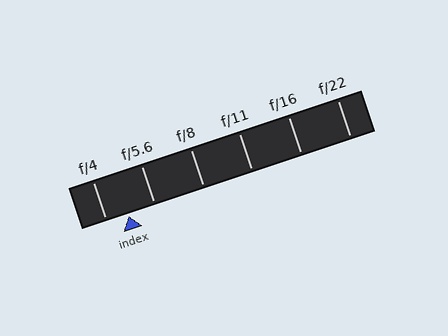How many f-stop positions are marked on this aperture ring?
There are 6 f-stop positions marked.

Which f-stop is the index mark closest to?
The index mark is closest to f/4.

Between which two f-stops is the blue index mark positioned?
The index mark is between f/4 and f/5.6.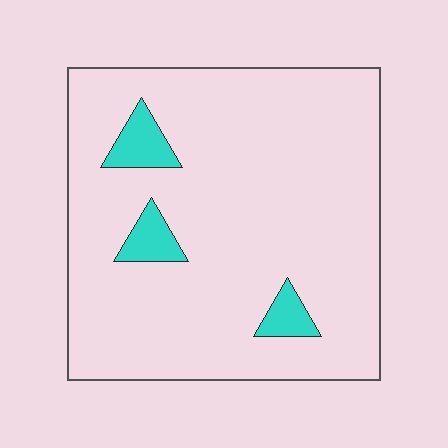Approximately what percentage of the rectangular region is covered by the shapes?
Approximately 10%.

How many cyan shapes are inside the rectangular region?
3.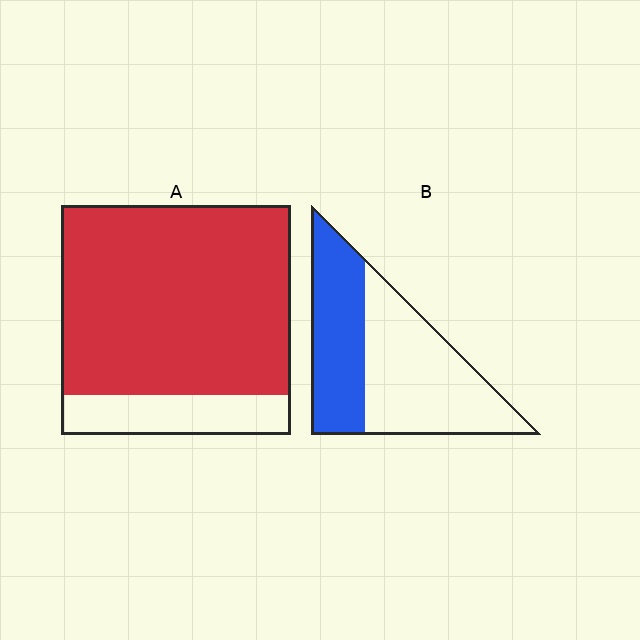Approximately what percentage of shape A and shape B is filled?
A is approximately 85% and B is approximately 40%.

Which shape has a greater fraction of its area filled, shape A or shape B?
Shape A.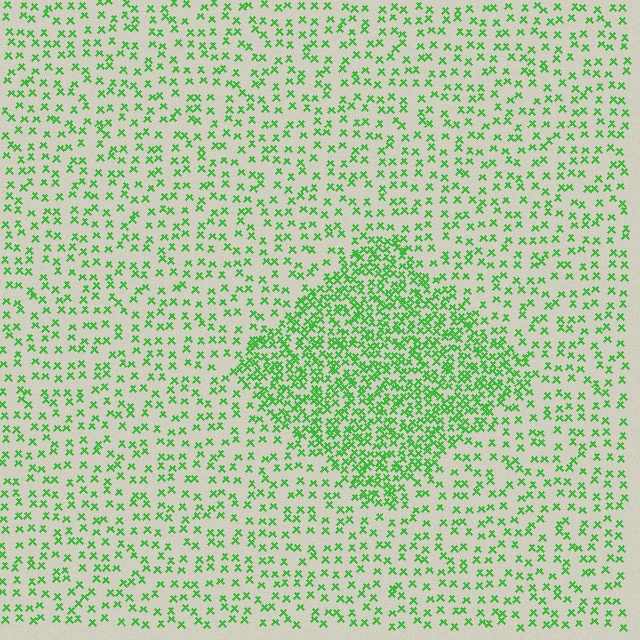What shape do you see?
I see a diamond.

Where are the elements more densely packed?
The elements are more densely packed inside the diamond boundary.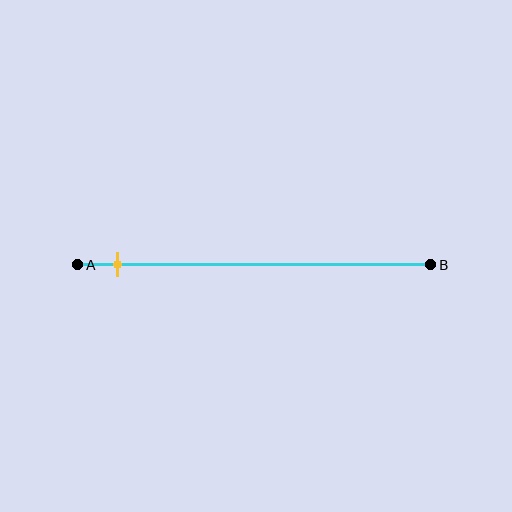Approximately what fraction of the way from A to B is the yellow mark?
The yellow mark is approximately 10% of the way from A to B.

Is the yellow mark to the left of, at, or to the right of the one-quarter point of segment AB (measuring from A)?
The yellow mark is to the left of the one-quarter point of segment AB.